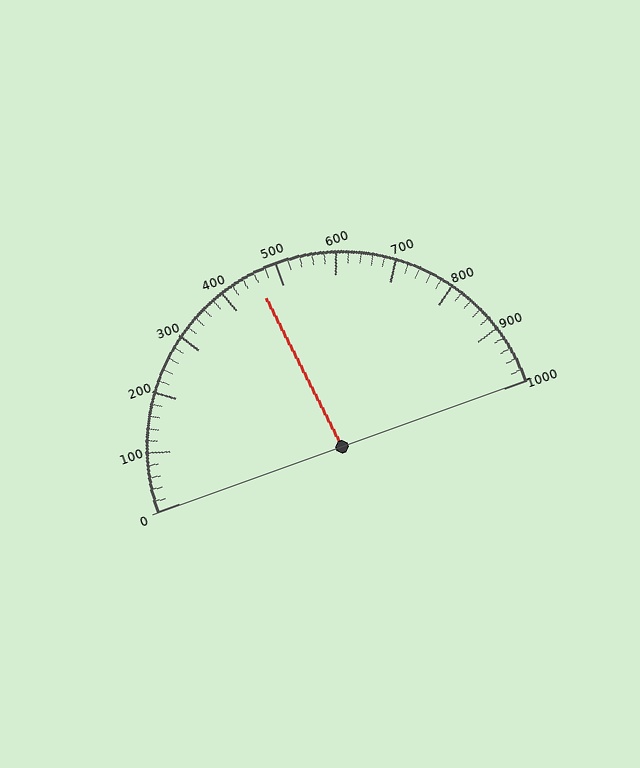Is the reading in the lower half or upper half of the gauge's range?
The reading is in the lower half of the range (0 to 1000).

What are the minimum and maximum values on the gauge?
The gauge ranges from 0 to 1000.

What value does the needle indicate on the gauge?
The needle indicates approximately 460.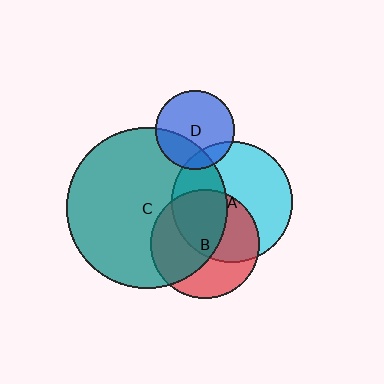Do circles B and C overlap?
Yes.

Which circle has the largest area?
Circle C (teal).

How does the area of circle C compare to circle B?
Approximately 2.2 times.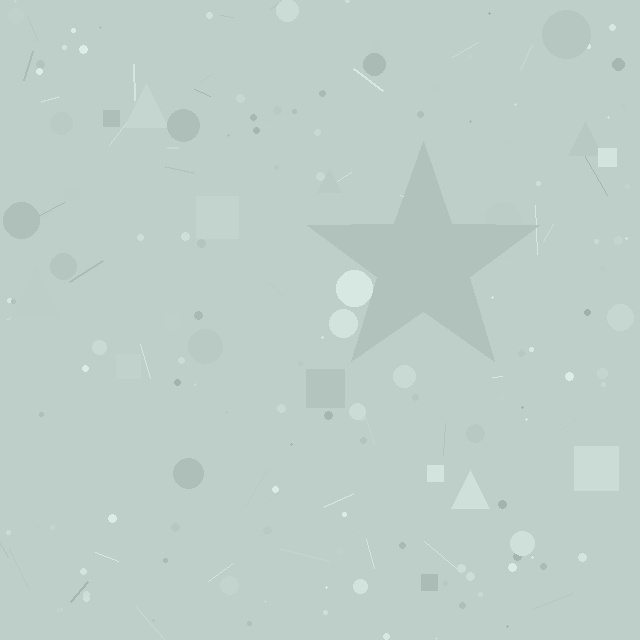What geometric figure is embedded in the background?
A star is embedded in the background.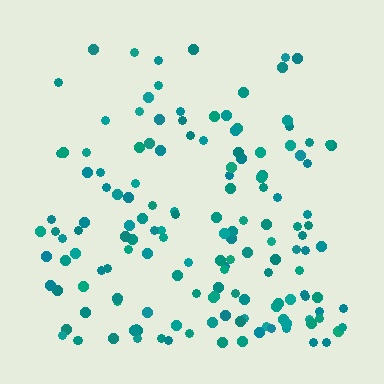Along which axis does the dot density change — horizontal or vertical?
Vertical.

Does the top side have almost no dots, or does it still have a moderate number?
Still a moderate number, just noticeably fewer than the bottom.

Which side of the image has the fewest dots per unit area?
The top.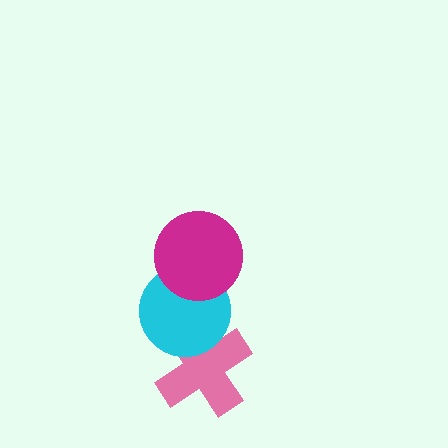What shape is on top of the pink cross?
The cyan circle is on top of the pink cross.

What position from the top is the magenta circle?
The magenta circle is 1st from the top.